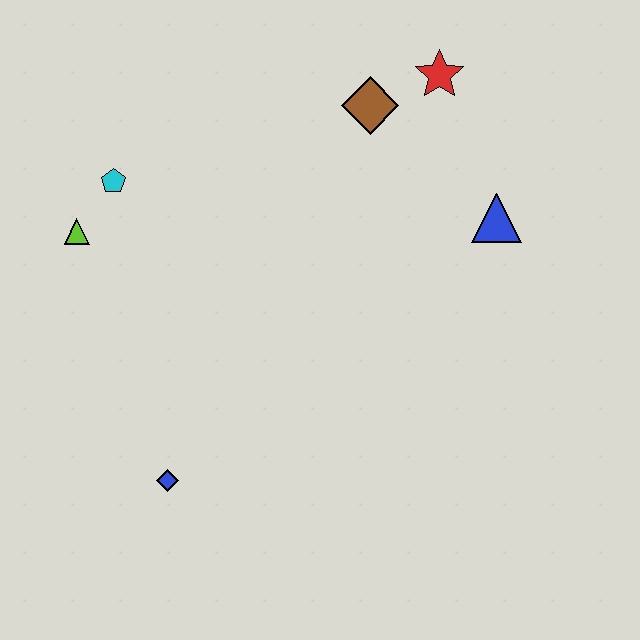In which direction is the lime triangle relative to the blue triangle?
The lime triangle is to the left of the blue triangle.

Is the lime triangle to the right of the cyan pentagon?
No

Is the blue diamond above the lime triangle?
No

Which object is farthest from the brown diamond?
The blue diamond is farthest from the brown diamond.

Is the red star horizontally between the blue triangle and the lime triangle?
Yes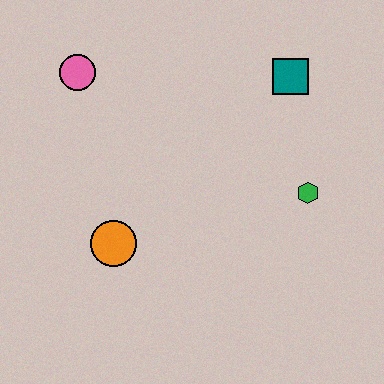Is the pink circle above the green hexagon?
Yes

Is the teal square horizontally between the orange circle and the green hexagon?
Yes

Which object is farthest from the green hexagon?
The pink circle is farthest from the green hexagon.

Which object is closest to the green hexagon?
The teal square is closest to the green hexagon.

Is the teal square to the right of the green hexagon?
No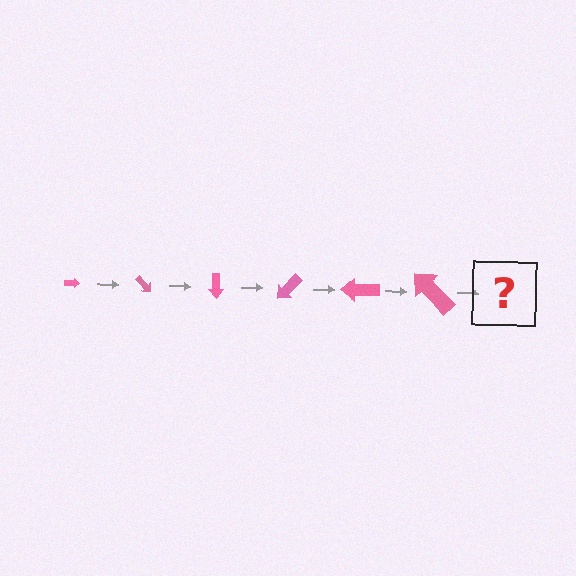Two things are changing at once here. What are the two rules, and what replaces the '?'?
The two rules are that the arrow grows larger each step and it rotates 45 degrees each step. The '?' should be an arrow, larger than the previous one and rotated 270 degrees from the start.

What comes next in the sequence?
The next element should be an arrow, larger than the previous one and rotated 270 degrees from the start.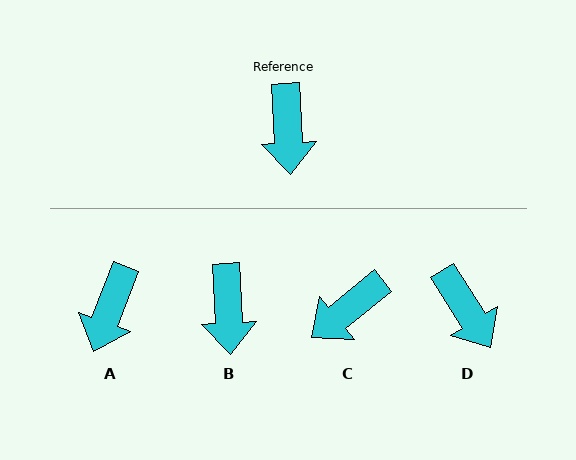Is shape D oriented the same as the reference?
No, it is off by about 29 degrees.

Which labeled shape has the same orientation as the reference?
B.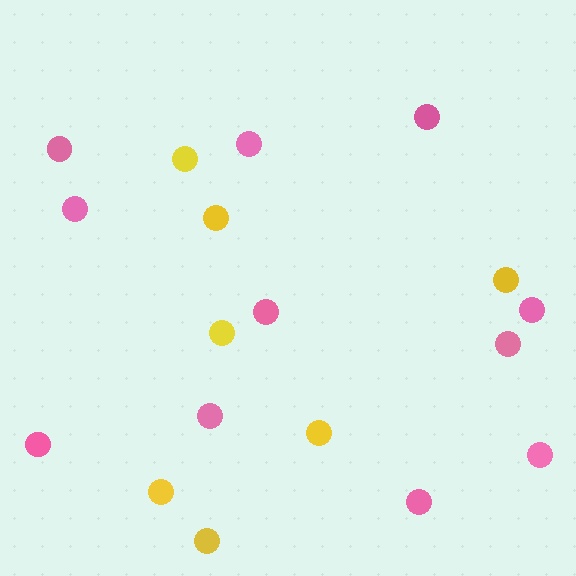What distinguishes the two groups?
There are 2 groups: one group of pink circles (11) and one group of yellow circles (7).